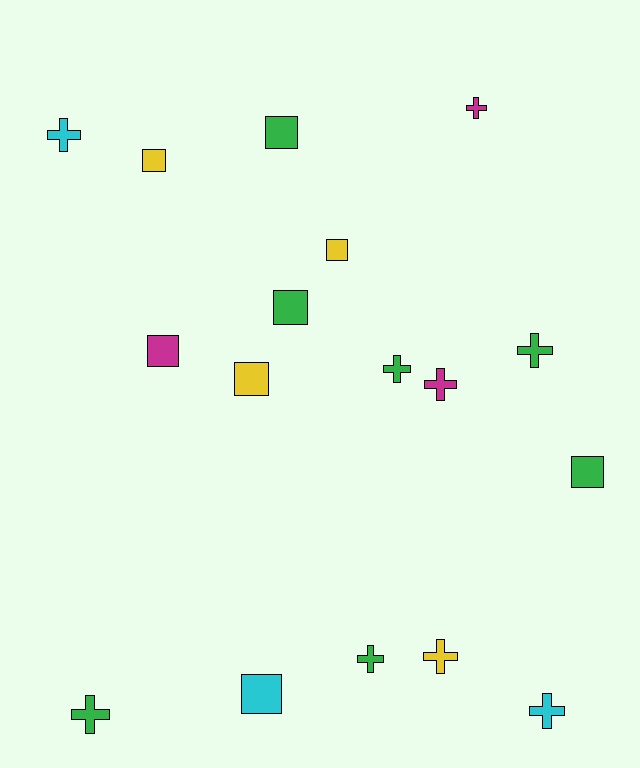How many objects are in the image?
There are 17 objects.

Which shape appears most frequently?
Cross, with 9 objects.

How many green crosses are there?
There are 4 green crosses.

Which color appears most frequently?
Green, with 7 objects.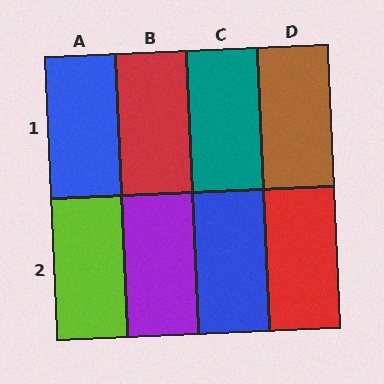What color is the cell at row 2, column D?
Red.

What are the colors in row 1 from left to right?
Blue, red, teal, brown.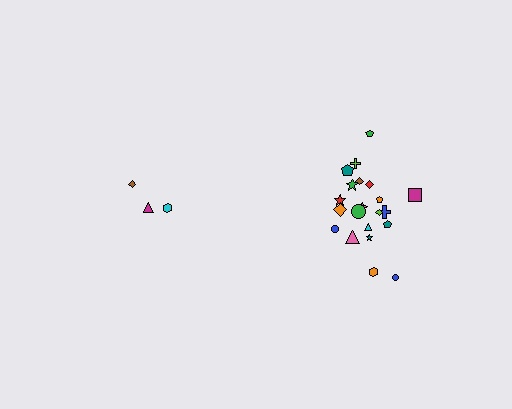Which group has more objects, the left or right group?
The right group.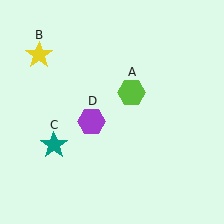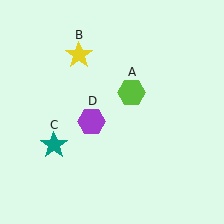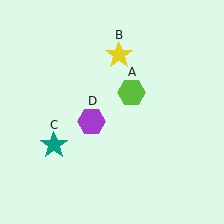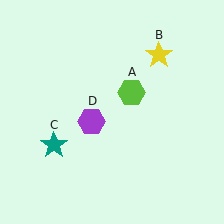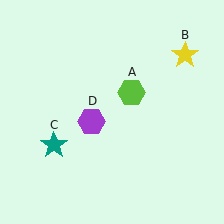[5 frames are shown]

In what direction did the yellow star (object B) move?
The yellow star (object B) moved right.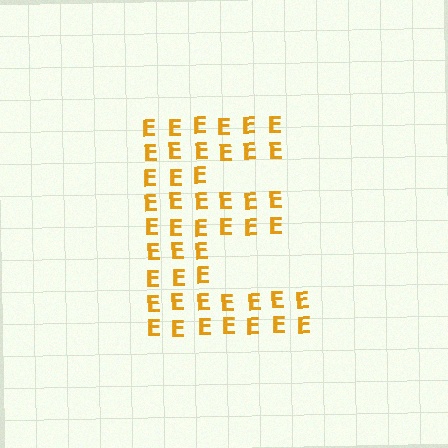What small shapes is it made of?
It is made of small letter E's.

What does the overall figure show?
The overall figure shows the letter E.